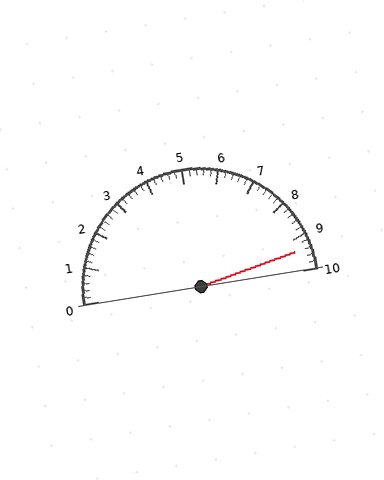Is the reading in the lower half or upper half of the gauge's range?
The reading is in the upper half of the range (0 to 10).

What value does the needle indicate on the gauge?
The needle indicates approximately 9.4.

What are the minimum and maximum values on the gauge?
The gauge ranges from 0 to 10.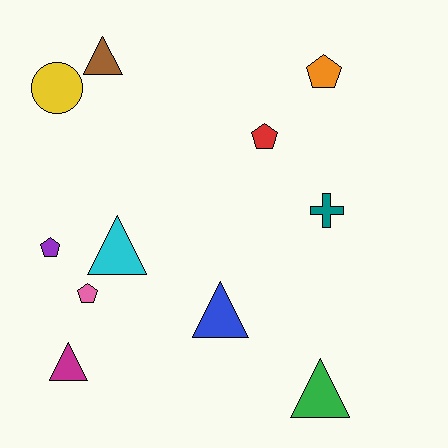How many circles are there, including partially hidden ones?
There is 1 circle.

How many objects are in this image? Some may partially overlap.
There are 11 objects.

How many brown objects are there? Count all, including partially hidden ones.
There is 1 brown object.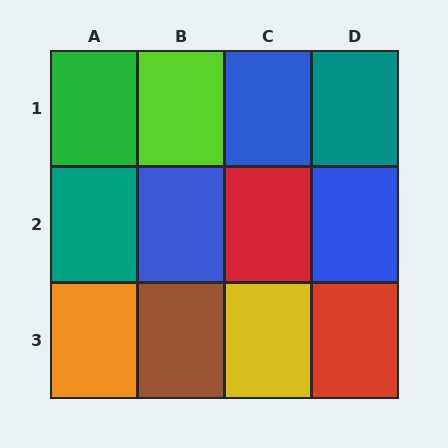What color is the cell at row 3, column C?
Yellow.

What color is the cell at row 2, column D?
Blue.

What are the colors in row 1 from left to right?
Green, lime, blue, teal.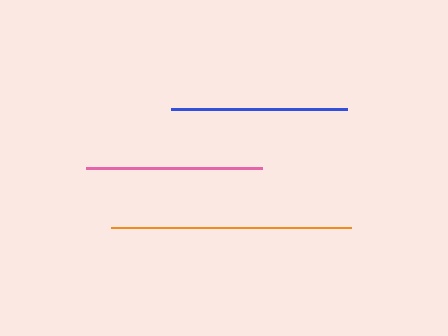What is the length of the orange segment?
The orange segment is approximately 240 pixels long.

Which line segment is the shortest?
The blue line is the shortest at approximately 175 pixels.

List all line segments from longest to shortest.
From longest to shortest: orange, pink, blue.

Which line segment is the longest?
The orange line is the longest at approximately 240 pixels.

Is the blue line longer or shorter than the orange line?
The orange line is longer than the blue line.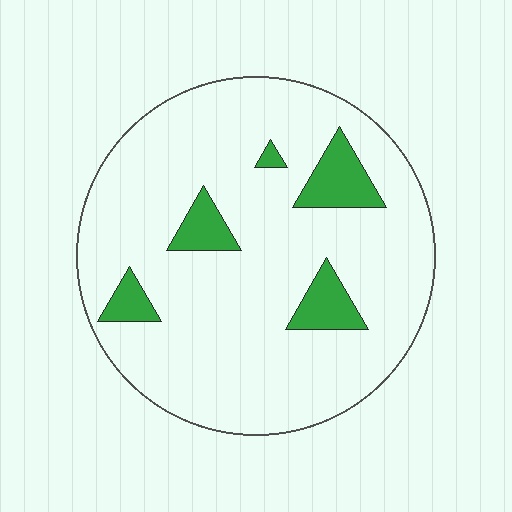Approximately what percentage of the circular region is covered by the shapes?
Approximately 10%.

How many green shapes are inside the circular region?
5.